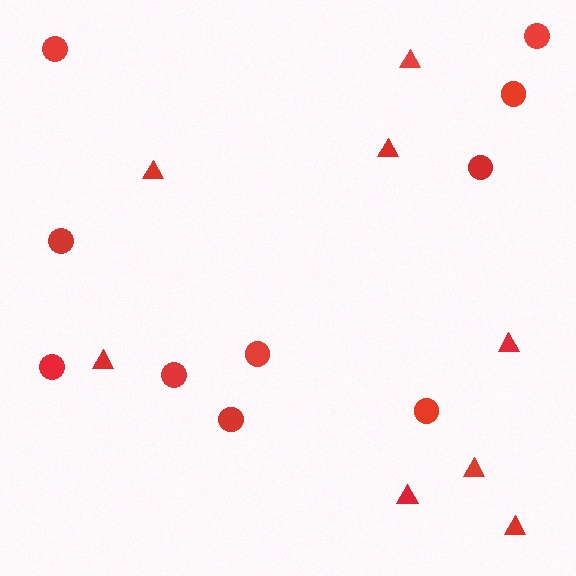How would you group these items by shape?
There are 2 groups: one group of triangles (8) and one group of circles (10).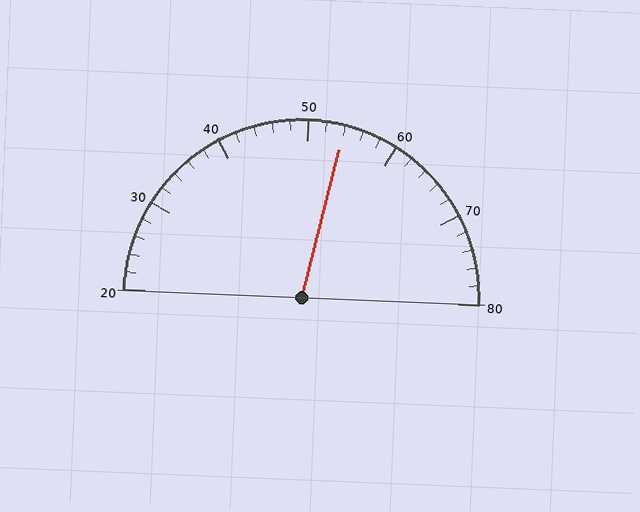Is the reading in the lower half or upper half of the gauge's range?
The reading is in the upper half of the range (20 to 80).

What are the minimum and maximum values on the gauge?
The gauge ranges from 20 to 80.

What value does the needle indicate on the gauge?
The needle indicates approximately 54.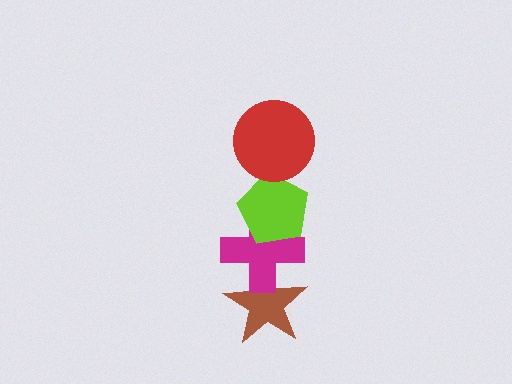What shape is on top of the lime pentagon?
The red circle is on top of the lime pentagon.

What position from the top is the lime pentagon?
The lime pentagon is 2nd from the top.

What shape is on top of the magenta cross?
The lime pentagon is on top of the magenta cross.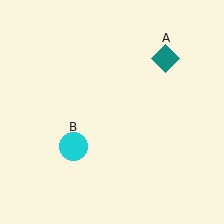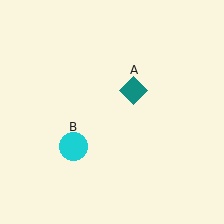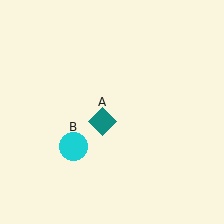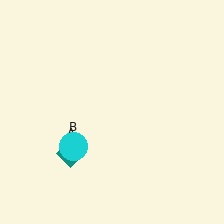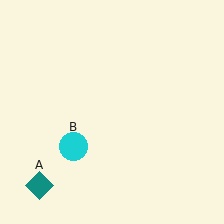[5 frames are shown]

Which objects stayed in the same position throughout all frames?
Cyan circle (object B) remained stationary.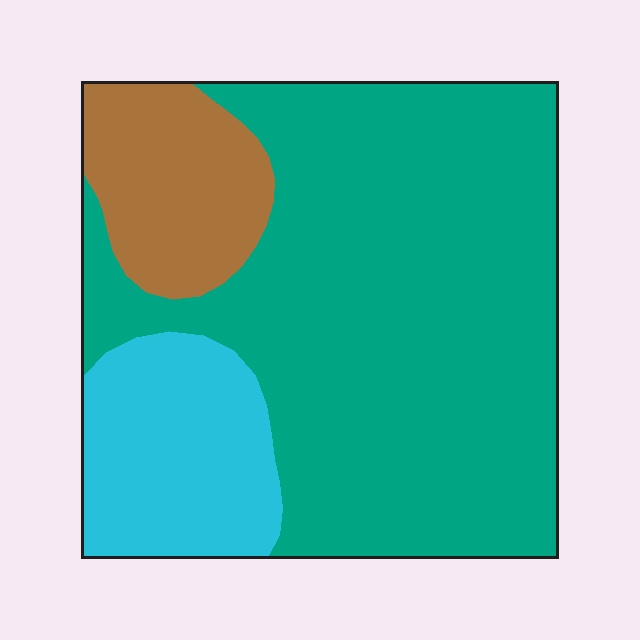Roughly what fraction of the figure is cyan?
Cyan takes up about one sixth (1/6) of the figure.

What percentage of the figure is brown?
Brown takes up about one eighth (1/8) of the figure.